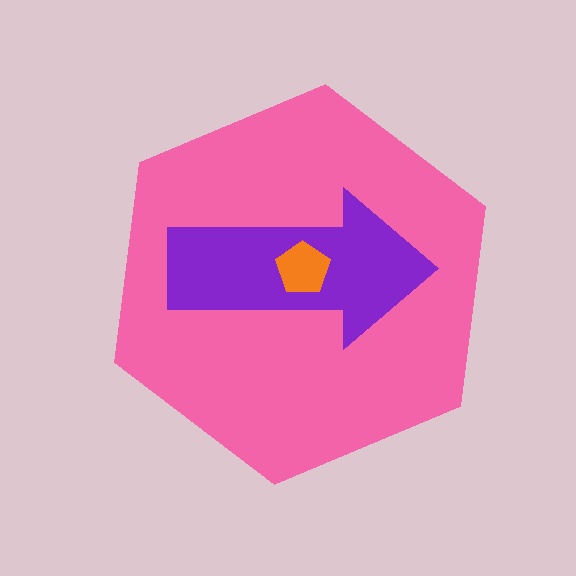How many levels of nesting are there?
3.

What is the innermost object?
The orange pentagon.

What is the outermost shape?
The pink hexagon.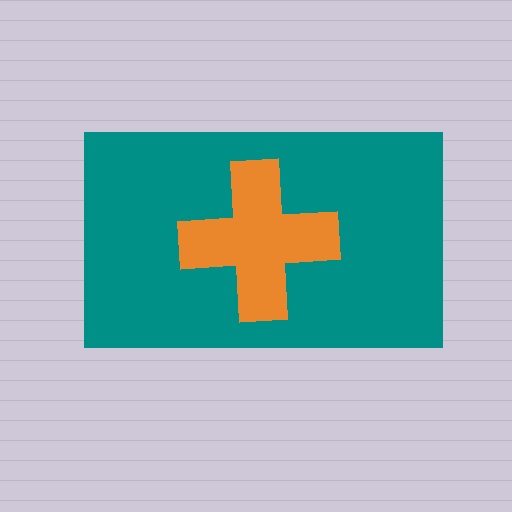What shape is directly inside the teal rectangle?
The orange cross.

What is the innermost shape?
The orange cross.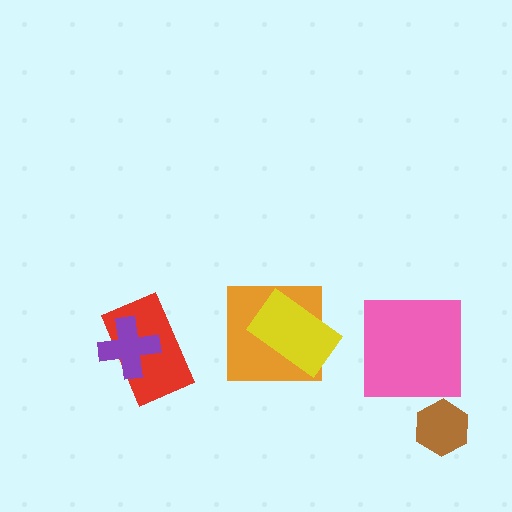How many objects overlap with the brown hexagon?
0 objects overlap with the brown hexagon.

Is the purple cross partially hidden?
No, no other shape covers it.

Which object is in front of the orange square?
The yellow rectangle is in front of the orange square.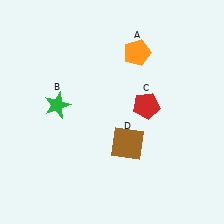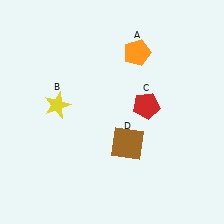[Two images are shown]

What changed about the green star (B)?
In Image 1, B is green. In Image 2, it changed to yellow.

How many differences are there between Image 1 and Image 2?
There is 1 difference between the two images.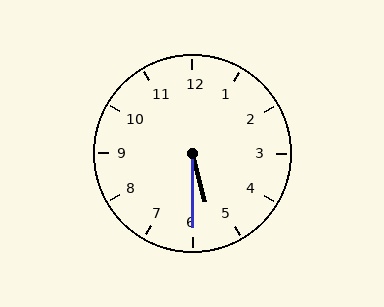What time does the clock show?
5:30.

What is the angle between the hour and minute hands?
Approximately 15 degrees.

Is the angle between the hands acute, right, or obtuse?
It is acute.